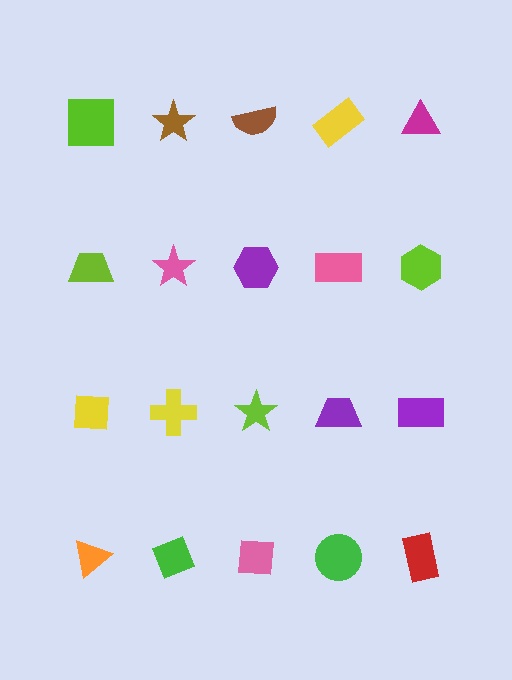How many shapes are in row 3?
5 shapes.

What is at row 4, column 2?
A green diamond.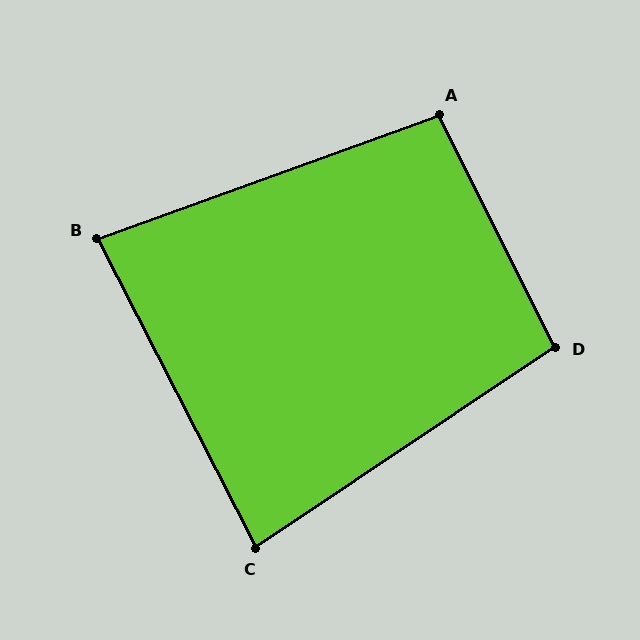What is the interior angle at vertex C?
Approximately 83 degrees (acute).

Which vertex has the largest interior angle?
D, at approximately 97 degrees.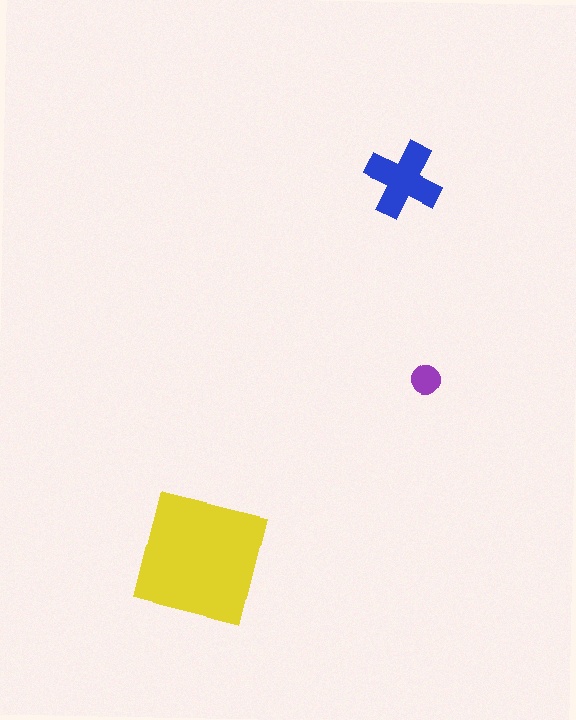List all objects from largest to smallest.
The yellow square, the blue cross, the purple circle.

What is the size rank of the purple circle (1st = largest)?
3rd.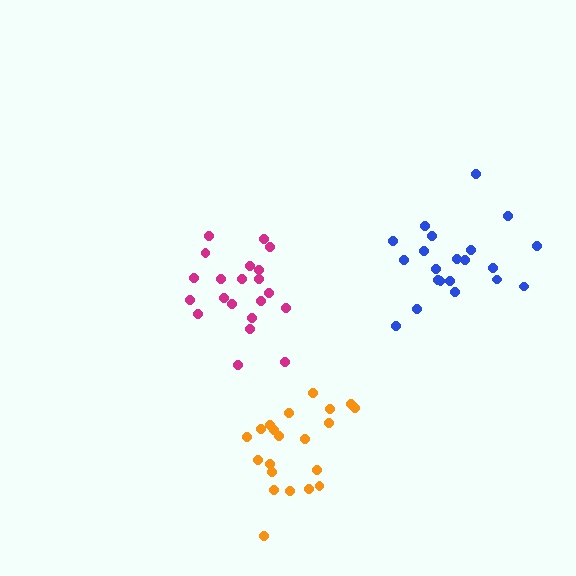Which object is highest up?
The blue cluster is topmost.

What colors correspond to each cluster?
The clusters are colored: orange, magenta, blue.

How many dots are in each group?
Group 1: 21 dots, Group 2: 21 dots, Group 3: 21 dots (63 total).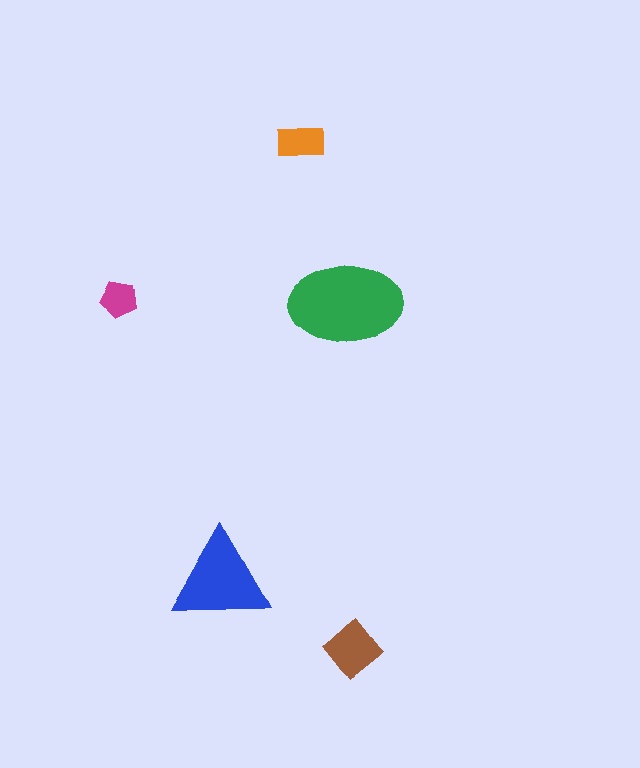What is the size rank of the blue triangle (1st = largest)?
2nd.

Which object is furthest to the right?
The green ellipse is rightmost.